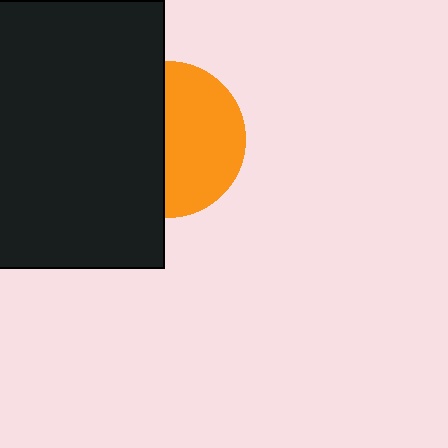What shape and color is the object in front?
The object in front is a black rectangle.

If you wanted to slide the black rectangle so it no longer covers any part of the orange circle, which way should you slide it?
Slide it left — that is the most direct way to separate the two shapes.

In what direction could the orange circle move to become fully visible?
The orange circle could move right. That would shift it out from behind the black rectangle entirely.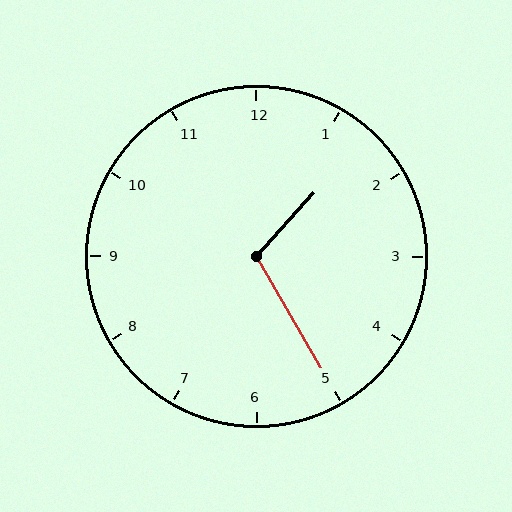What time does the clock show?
1:25.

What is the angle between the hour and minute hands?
Approximately 108 degrees.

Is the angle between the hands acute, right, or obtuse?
It is obtuse.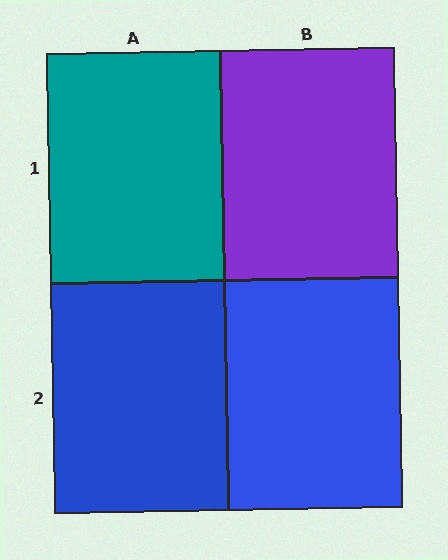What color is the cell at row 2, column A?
Blue.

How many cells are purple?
1 cell is purple.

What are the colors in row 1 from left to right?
Teal, purple.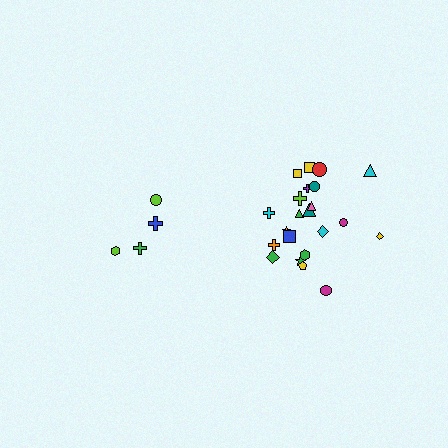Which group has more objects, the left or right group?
The right group.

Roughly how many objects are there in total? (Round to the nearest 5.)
Roughly 25 objects in total.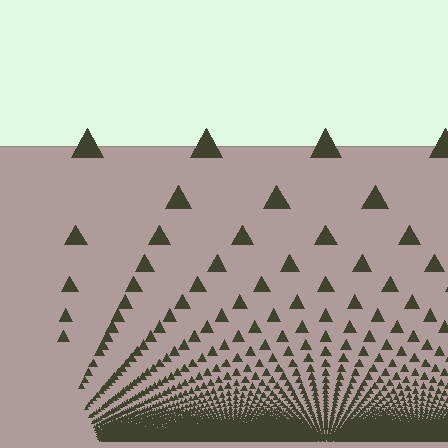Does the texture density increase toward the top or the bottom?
Density increases toward the bottom.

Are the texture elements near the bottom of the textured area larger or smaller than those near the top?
Smaller. The gradient is inverted — elements near the bottom are smaller and denser.